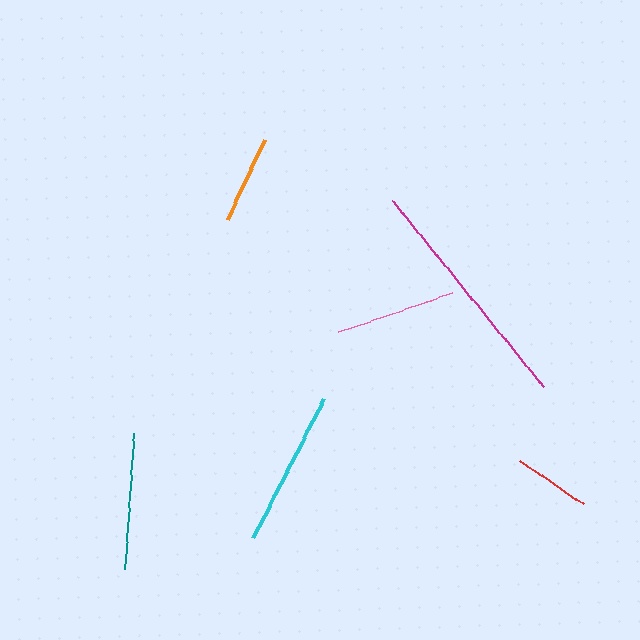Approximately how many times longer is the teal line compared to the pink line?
The teal line is approximately 1.1 times the length of the pink line.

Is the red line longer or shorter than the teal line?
The teal line is longer than the red line.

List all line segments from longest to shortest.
From longest to shortest: magenta, cyan, teal, pink, orange, red.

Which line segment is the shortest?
The red line is the shortest at approximately 76 pixels.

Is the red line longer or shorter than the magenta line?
The magenta line is longer than the red line.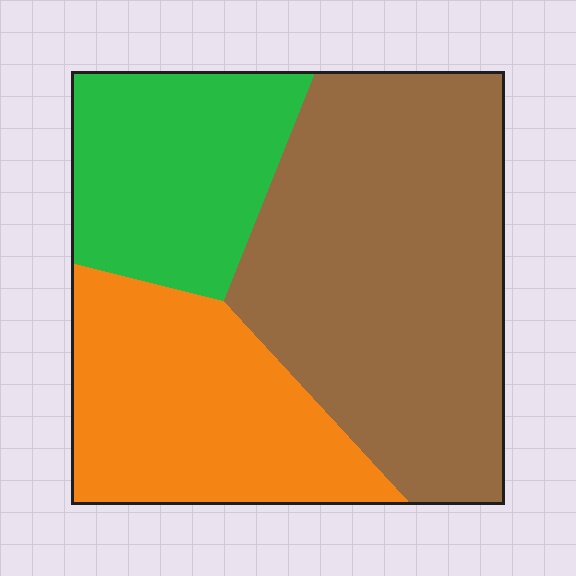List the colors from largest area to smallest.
From largest to smallest: brown, orange, green.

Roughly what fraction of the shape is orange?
Orange covers about 30% of the shape.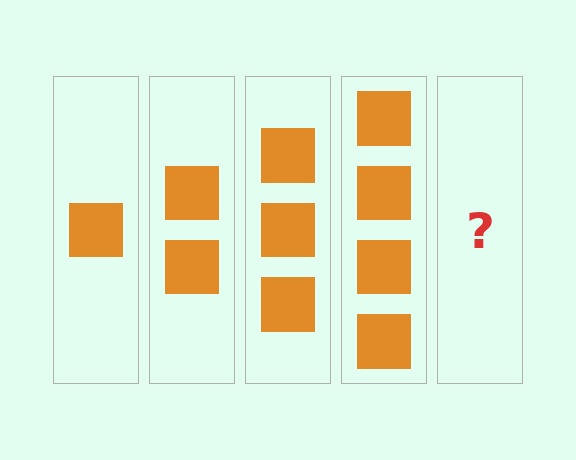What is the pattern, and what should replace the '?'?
The pattern is that each step adds one more square. The '?' should be 5 squares.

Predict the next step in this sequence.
The next step is 5 squares.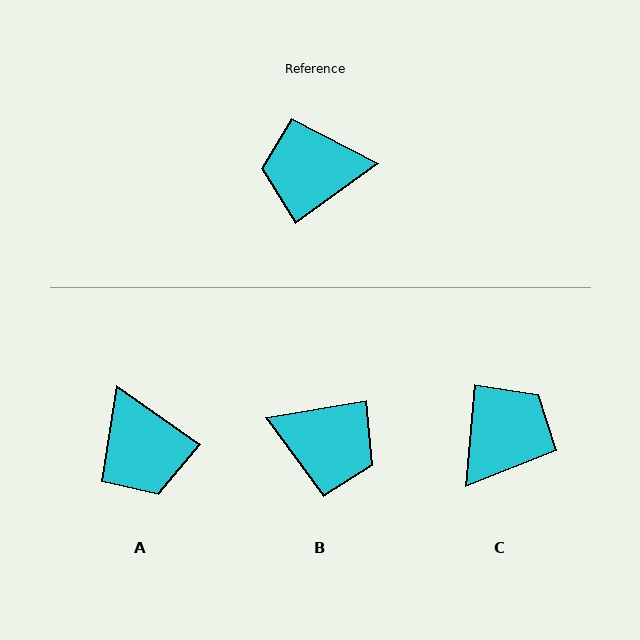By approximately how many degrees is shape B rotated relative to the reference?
Approximately 154 degrees counter-clockwise.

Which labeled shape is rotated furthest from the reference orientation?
B, about 154 degrees away.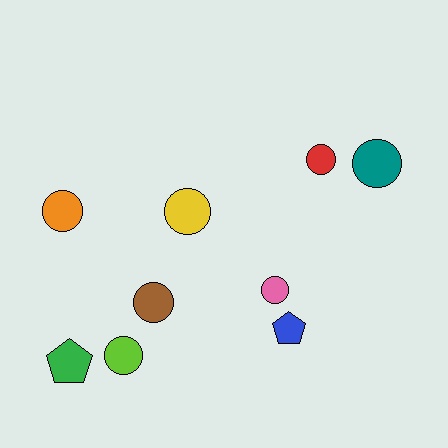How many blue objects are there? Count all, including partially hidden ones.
There is 1 blue object.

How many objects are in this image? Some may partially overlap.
There are 9 objects.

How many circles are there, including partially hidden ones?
There are 7 circles.